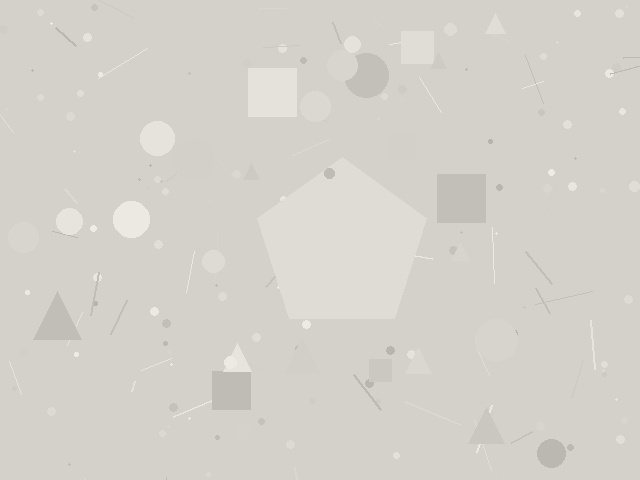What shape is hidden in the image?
A pentagon is hidden in the image.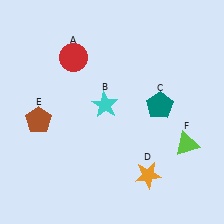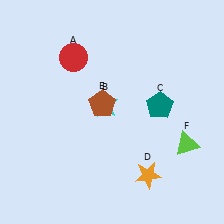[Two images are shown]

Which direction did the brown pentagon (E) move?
The brown pentagon (E) moved right.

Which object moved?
The brown pentagon (E) moved right.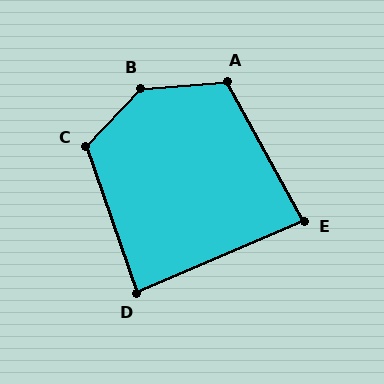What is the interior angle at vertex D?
Approximately 86 degrees (approximately right).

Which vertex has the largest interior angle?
B, at approximately 137 degrees.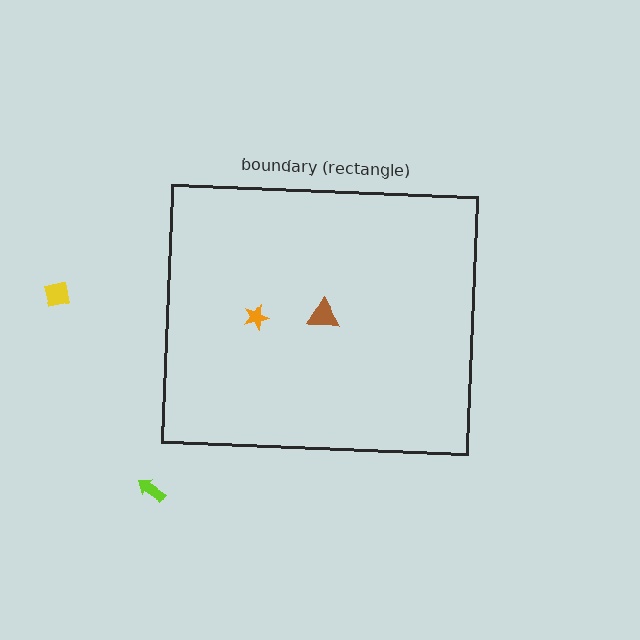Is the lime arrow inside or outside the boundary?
Outside.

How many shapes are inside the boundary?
2 inside, 2 outside.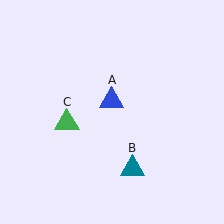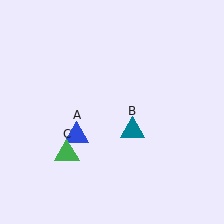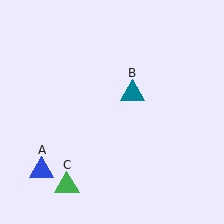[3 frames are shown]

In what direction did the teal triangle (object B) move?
The teal triangle (object B) moved up.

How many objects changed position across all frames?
3 objects changed position: blue triangle (object A), teal triangle (object B), green triangle (object C).